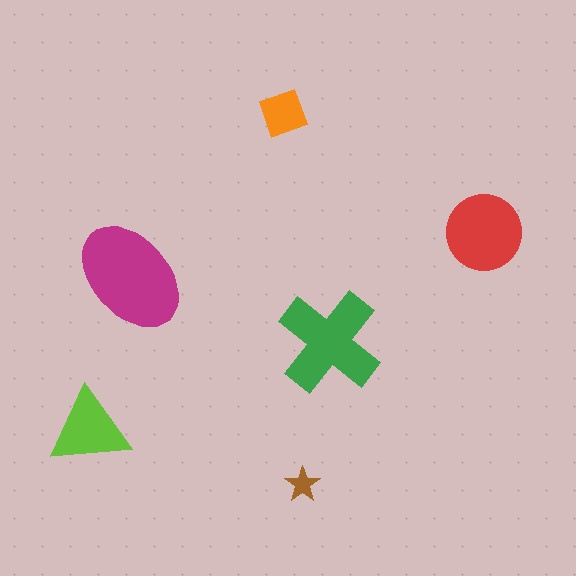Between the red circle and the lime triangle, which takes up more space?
The red circle.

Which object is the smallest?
The brown star.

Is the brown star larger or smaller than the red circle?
Smaller.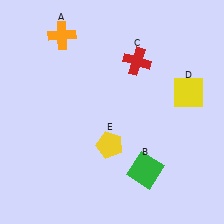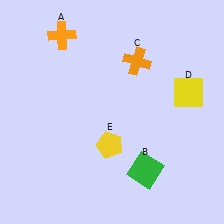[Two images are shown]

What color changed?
The cross (C) changed from red in Image 1 to orange in Image 2.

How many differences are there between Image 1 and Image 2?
There is 1 difference between the two images.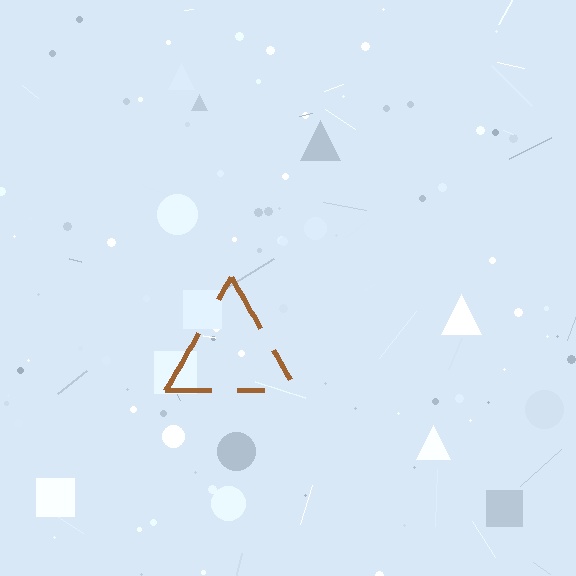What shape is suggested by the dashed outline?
The dashed outline suggests a triangle.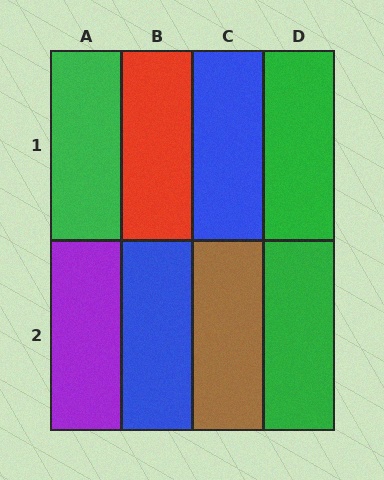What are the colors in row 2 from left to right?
Purple, blue, brown, green.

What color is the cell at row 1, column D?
Green.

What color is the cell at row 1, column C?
Blue.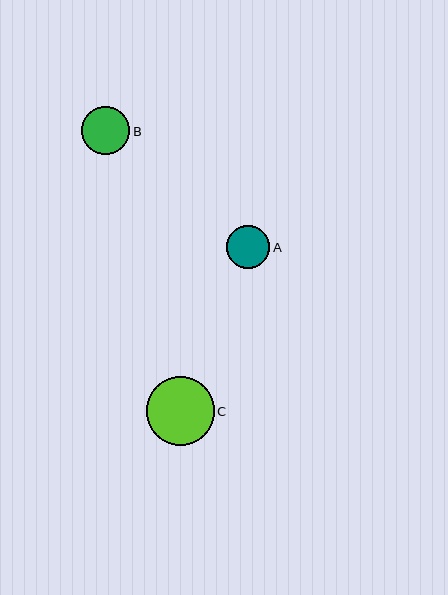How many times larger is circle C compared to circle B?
Circle C is approximately 1.4 times the size of circle B.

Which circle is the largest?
Circle C is the largest with a size of approximately 68 pixels.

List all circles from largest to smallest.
From largest to smallest: C, B, A.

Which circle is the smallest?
Circle A is the smallest with a size of approximately 44 pixels.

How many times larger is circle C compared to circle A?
Circle C is approximately 1.6 times the size of circle A.